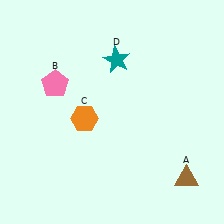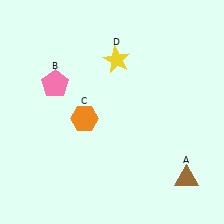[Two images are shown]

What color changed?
The star (D) changed from teal in Image 1 to yellow in Image 2.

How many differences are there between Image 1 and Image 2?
There is 1 difference between the two images.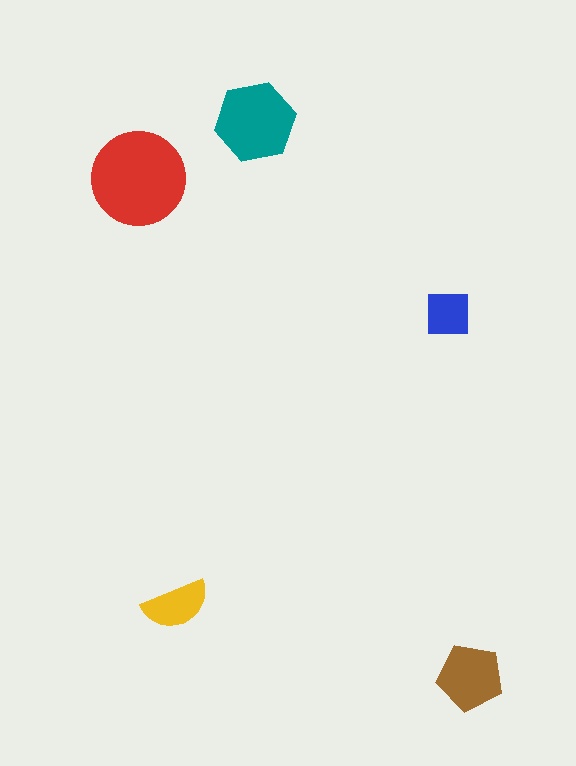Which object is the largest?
The red circle.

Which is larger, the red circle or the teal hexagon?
The red circle.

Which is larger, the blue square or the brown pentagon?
The brown pentagon.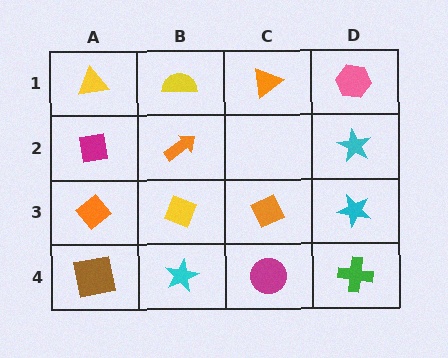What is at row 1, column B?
A yellow semicircle.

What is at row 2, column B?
An orange arrow.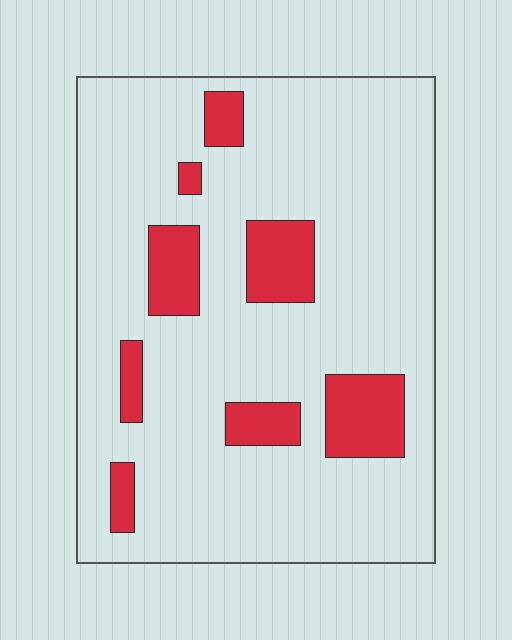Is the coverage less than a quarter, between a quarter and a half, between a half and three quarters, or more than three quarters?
Less than a quarter.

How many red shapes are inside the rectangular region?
8.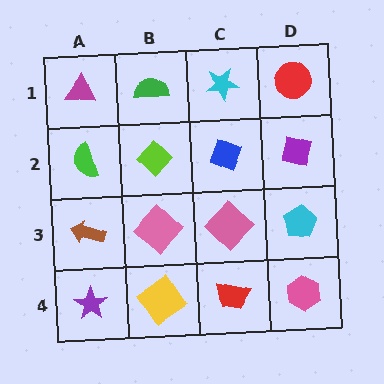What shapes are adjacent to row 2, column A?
A magenta triangle (row 1, column A), a brown arrow (row 3, column A), a lime diamond (row 2, column B).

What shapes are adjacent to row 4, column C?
A pink diamond (row 3, column C), a yellow diamond (row 4, column B), a pink hexagon (row 4, column D).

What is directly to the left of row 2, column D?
A blue diamond.